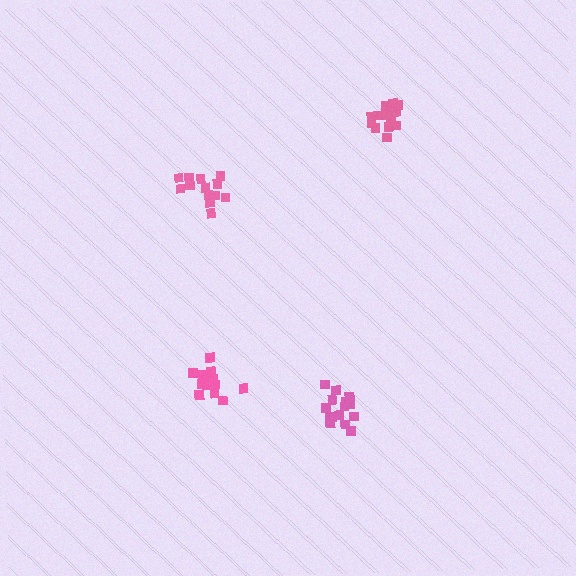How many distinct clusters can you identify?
There are 4 distinct clusters.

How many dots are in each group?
Group 1: 15 dots, Group 2: 15 dots, Group 3: 13 dots, Group 4: 14 dots (57 total).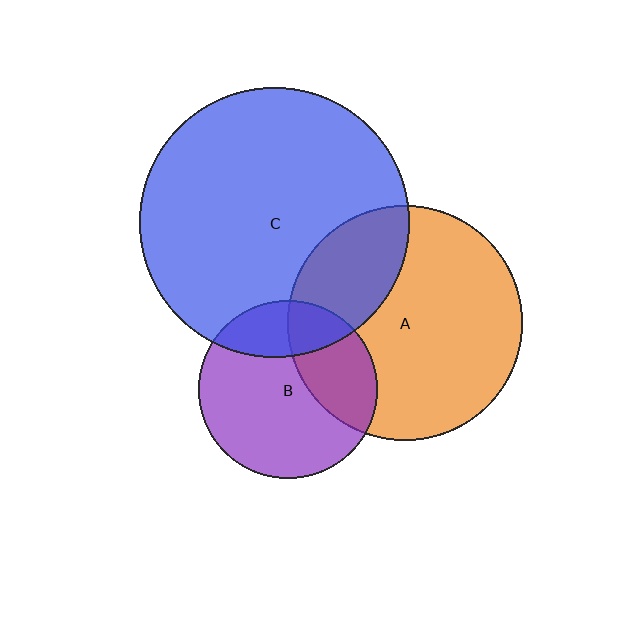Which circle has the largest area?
Circle C (blue).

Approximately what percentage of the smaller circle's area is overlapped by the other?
Approximately 30%.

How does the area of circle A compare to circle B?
Approximately 1.7 times.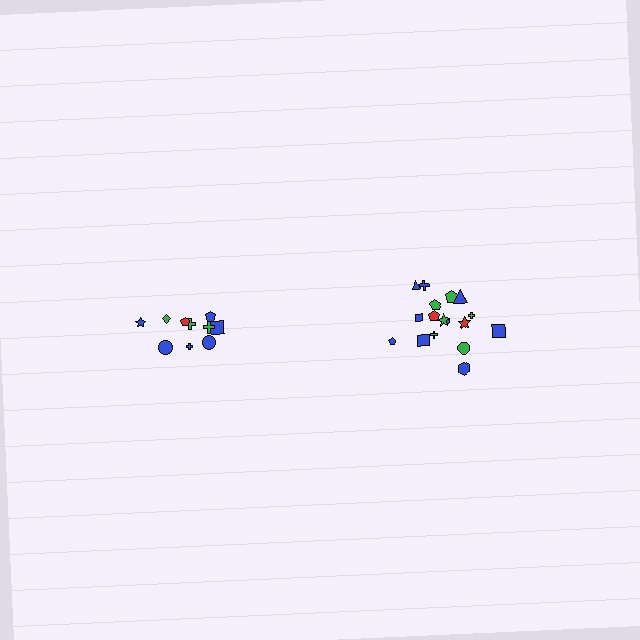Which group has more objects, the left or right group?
The right group.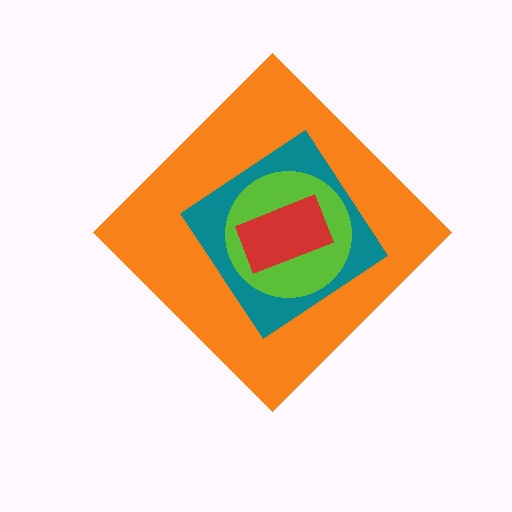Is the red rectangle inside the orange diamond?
Yes.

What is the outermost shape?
The orange diamond.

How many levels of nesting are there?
4.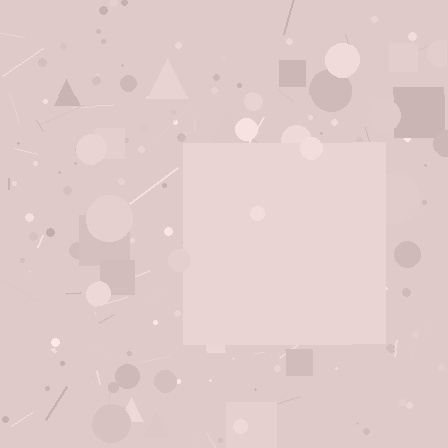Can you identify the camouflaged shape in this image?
The camouflaged shape is a square.